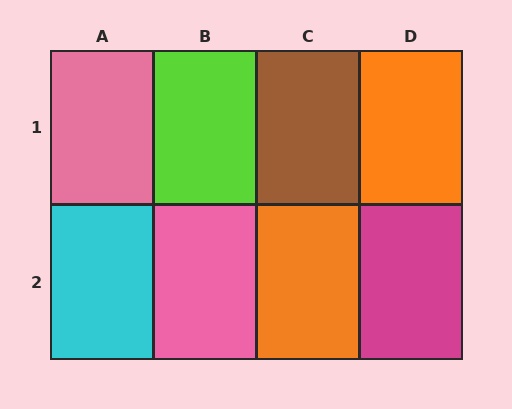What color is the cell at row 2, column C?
Orange.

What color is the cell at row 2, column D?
Magenta.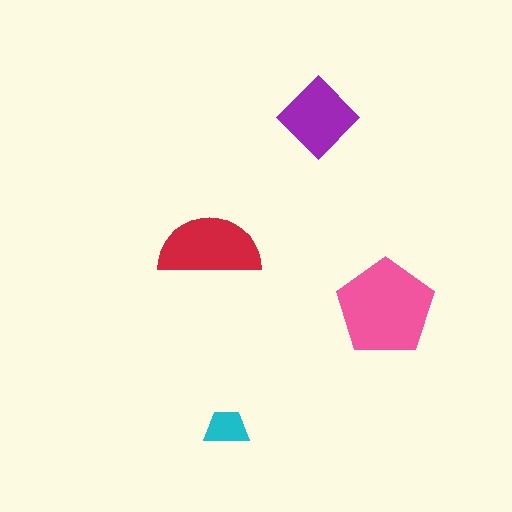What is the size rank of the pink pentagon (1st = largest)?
1st.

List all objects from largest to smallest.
The pink pentagon, the red semicircle, the purple diamond, the cyan trapezoid.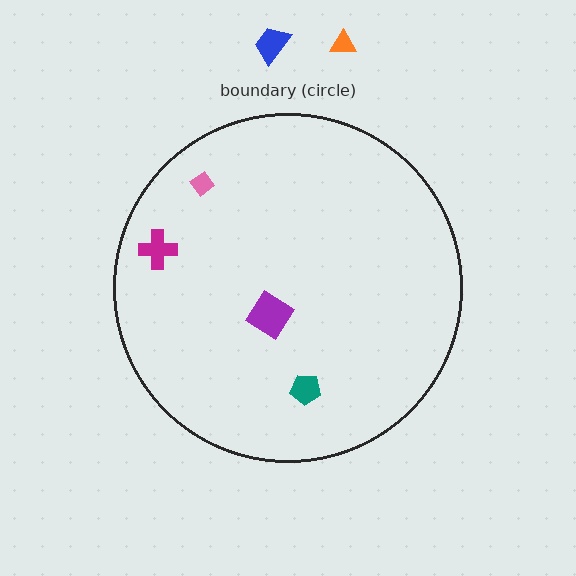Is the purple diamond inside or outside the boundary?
Inside.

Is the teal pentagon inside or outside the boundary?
Inside.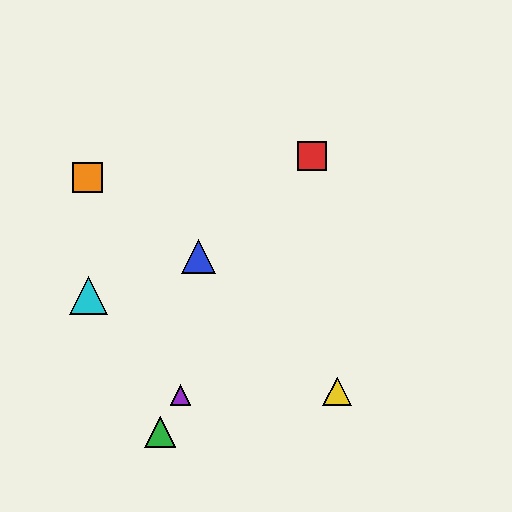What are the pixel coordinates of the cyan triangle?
The cyan triangle is at (89, 296).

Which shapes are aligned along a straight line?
The red square, the green triangle, the purple triangle are aligned along a straight line.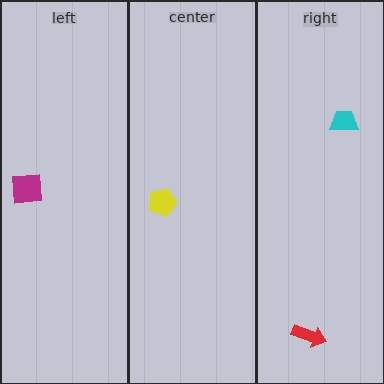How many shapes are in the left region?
1.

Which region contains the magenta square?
The left region.